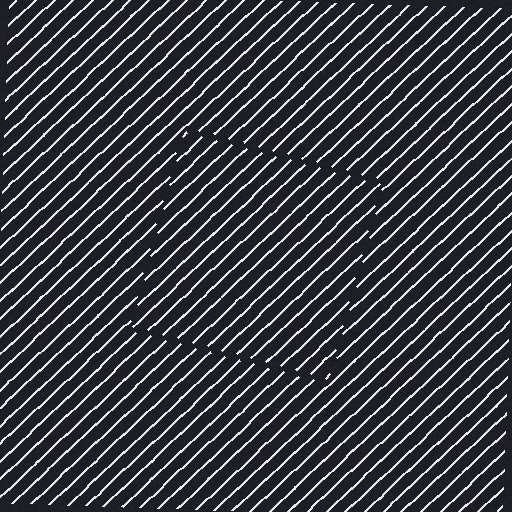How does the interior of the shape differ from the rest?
The interior of the shape contains the same grating, shifted by half a period — the contour is defined by the phase discontinuity where line-ends from the inner and outer gratings abut.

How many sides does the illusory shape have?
4 sides — the line-ends trace a square.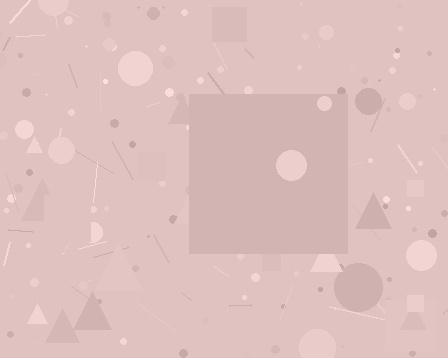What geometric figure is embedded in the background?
A square is embedded in the background.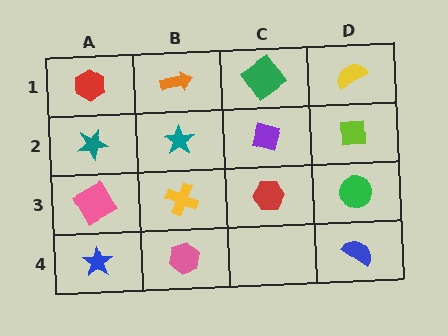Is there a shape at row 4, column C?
No, that cell is empty.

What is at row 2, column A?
A teal star.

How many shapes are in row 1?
4 shapes.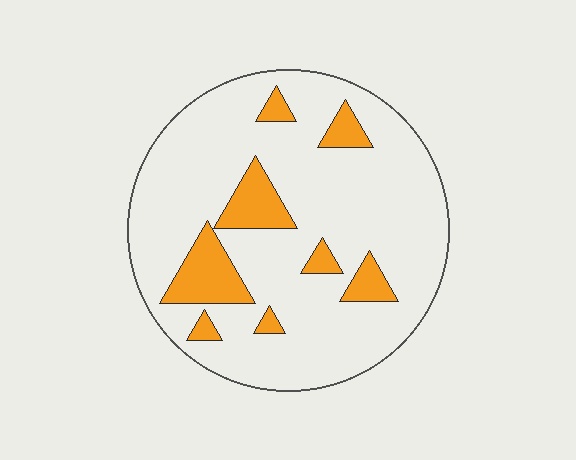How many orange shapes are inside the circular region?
8.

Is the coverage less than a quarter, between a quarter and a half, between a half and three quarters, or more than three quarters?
Less than a quarter.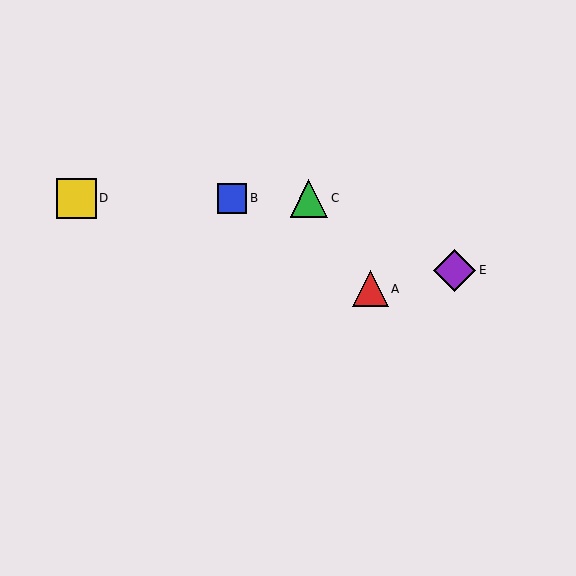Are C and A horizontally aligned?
No, C is at y≈198 and A is at y≈289.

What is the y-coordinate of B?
Object B is at y≈198.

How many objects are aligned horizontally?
3 objects (B, C, D) are aligned horizontally.